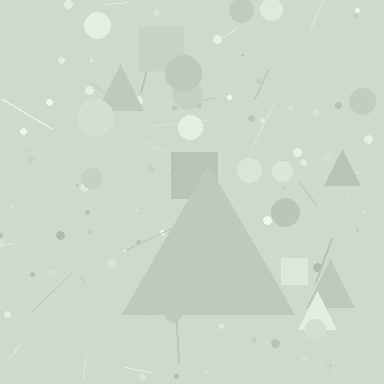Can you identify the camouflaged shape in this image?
The camouflaged shape is a triangle.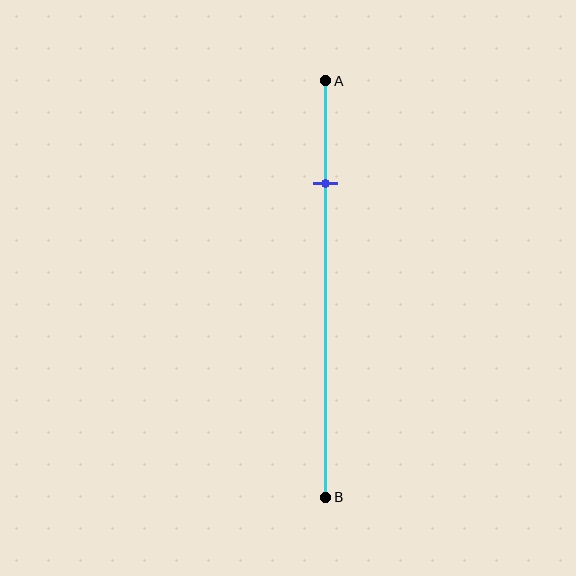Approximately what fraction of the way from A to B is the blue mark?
The blue mark is approximately 25% of the way from A to B.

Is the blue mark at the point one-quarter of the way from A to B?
Yes, the mark is approximately at the one-quarter point.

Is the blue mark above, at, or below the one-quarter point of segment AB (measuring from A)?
The blue mark is approximately at the one-quarter point of segment AB.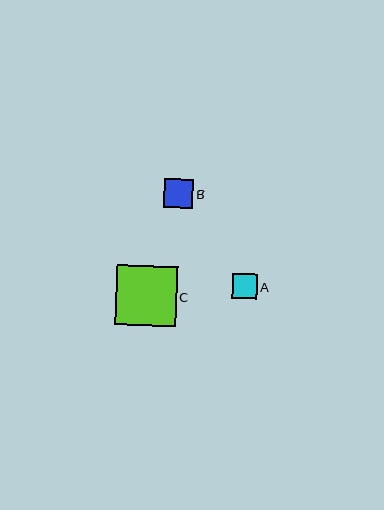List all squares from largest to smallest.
From largest to smallest: C, B, A.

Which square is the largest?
Square C is the largest with a size of approximately 60 pixels.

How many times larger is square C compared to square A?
Square C is approximately 2.4 times the size of square A.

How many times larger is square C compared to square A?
Square C is approximately 2.4 times the size of square A.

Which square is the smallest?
Square A is the smallest with a size of approximately 25 pixels.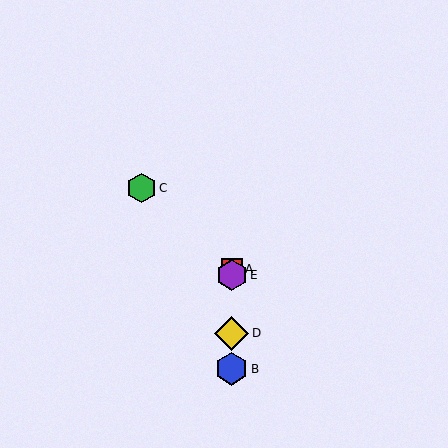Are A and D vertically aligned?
Yes, both are at x≈232.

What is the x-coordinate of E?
Object E is at x≈232.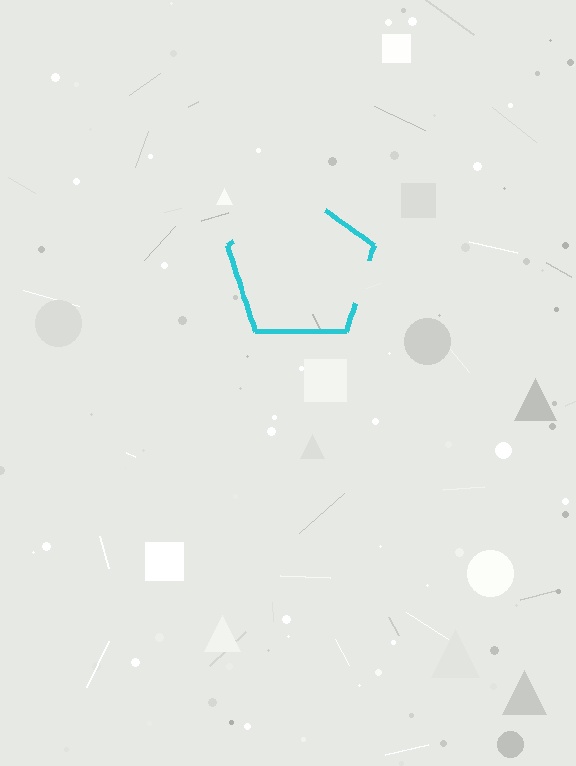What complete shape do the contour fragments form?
The contour fragments form a pentagon.